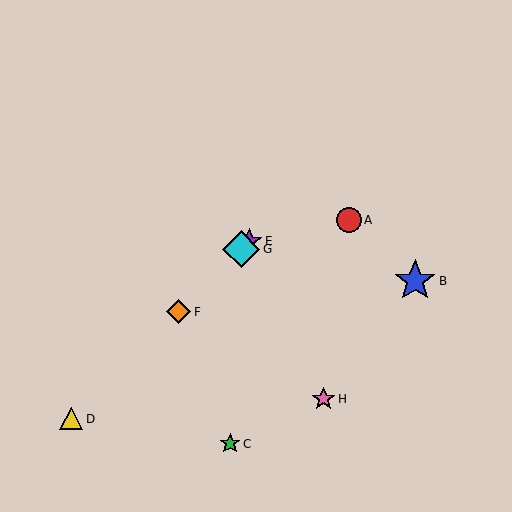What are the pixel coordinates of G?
Object G is at (241, 249).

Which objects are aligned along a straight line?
Objects D, E, F, G are aligned along a straight line.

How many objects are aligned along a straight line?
4 objects (D, E, F, G) are aligned along a straight line.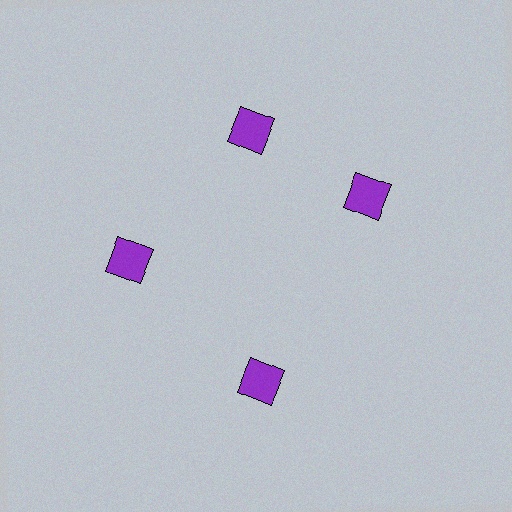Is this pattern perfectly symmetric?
No. The 4 purple squares are arranged in a ring, but one element near the 3 o'clock position is rotated out of alignment along the ring, breaking the 4-fold rotational symmetry.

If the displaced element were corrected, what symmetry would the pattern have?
It would have 4-fold rotational symmetry — the pattern would map onto itself every 90 degrees.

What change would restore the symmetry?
The symmetry would be restored by rotating it back into even spacing with its neighbors so that all 4 squares sit at equal angles and equal distance from the center.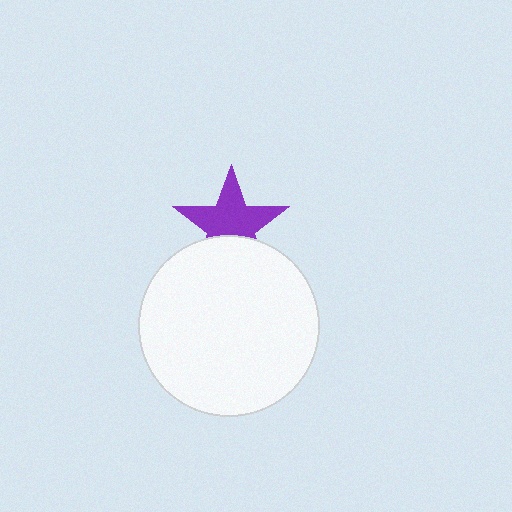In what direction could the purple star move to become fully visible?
The purple star could move up. That would shift it out from behind the white circle entirely.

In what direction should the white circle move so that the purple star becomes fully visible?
The white circle should move down. That is the shortest direction to clear the overlap and leave the purple star fully visible.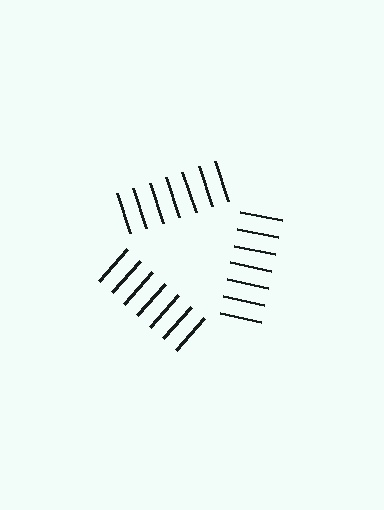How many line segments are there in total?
21 — 7 along each of the 3 edges.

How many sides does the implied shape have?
3 sides — the line-ends trace a triangle.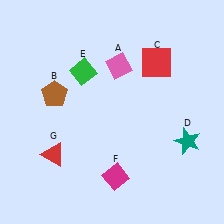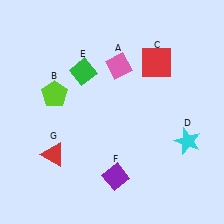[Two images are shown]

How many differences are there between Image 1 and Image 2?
There are 3 differences between the two images.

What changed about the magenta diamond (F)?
In Image 1, F is magenta. In Image 2, it changed to purple.